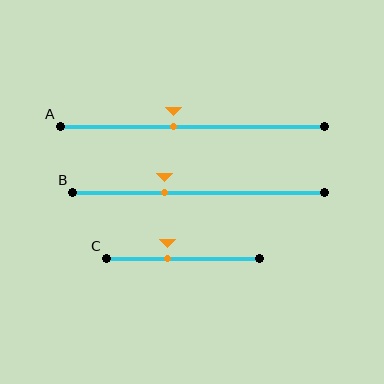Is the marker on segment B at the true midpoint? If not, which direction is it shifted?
No, the marker on segment B is shifted to the left by about 14% of the segment length.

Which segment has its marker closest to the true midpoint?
Segment A has its marker closest to the true midpoint.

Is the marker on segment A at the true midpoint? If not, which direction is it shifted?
No, the marker on segment A is shifted to the left by about 7% of the segment length.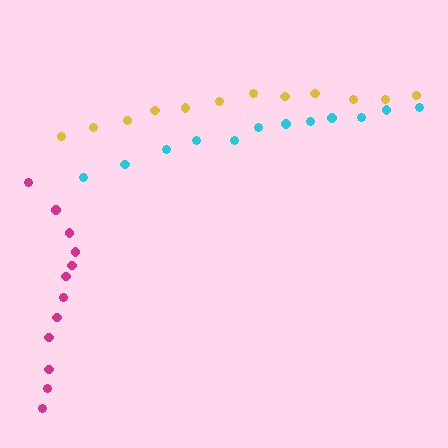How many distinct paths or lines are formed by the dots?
There are 3 distinct paths.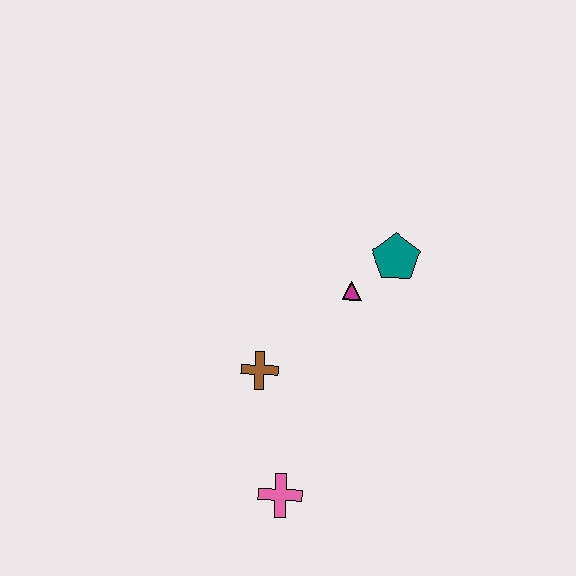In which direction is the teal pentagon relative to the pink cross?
The teal pentagon is above the pink cross.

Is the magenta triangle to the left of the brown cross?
No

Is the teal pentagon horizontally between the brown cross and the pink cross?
No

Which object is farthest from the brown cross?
The teal pentagon is farthest from the brown cross.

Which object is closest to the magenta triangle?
The teal pentagon is closest to the magenta triangle.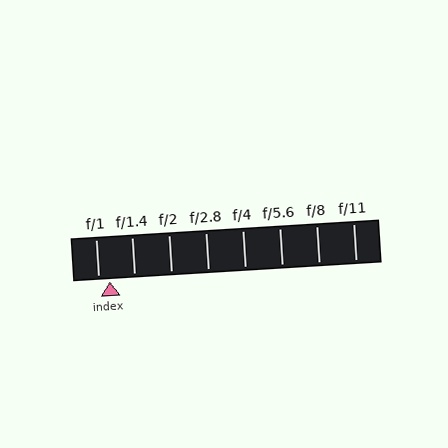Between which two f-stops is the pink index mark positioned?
The index mark is between f/1 and f/1.4.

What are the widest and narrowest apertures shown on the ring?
The widest aperture shown is f/1 and the narrowest is f/11.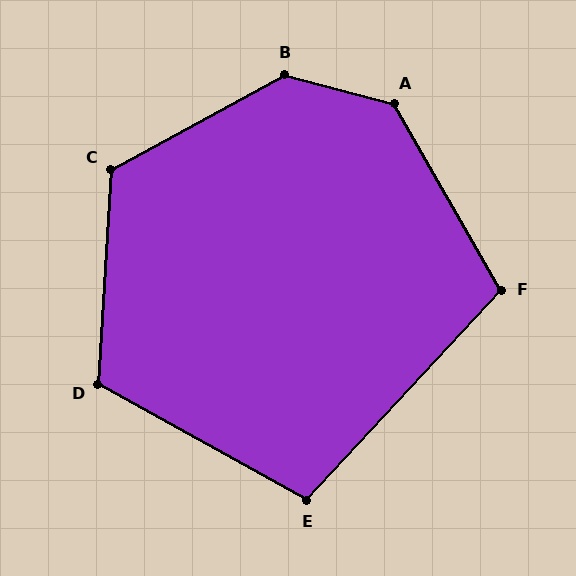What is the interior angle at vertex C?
Approximately 122 degrees (obtuse).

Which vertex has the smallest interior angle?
E, at approximately 104 degrees.